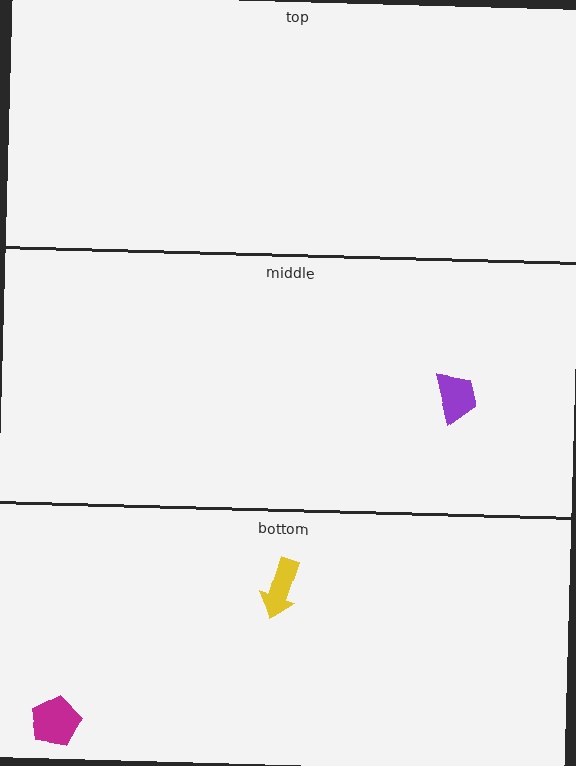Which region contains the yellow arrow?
The bottom region.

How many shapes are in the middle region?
1.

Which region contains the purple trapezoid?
The middle region.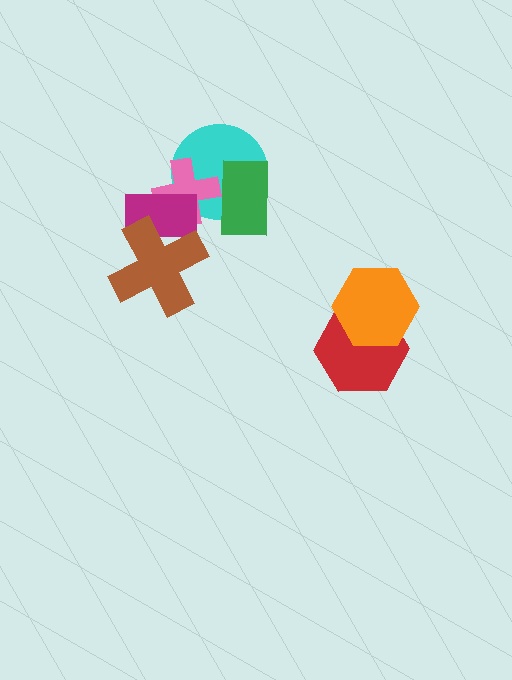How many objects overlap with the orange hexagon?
1 object overlaps with the orange hexagon.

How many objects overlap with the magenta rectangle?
3 objects overlap with the magenta rectangle.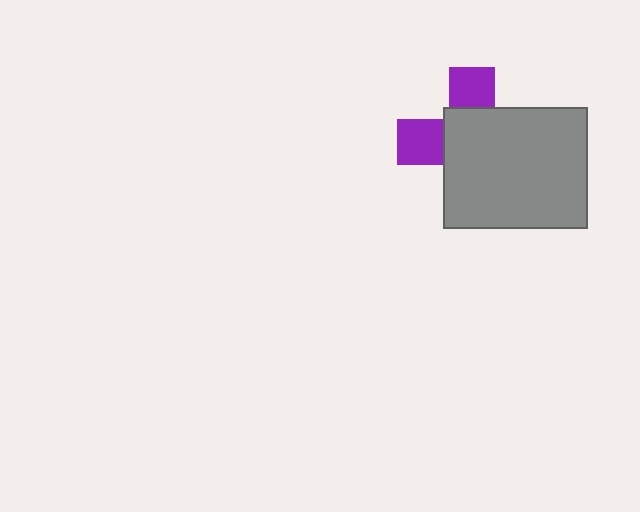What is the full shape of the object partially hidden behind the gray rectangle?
The partially hidden object is a purple cross.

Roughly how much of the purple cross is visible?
A small part of it is visible (roughly 34%).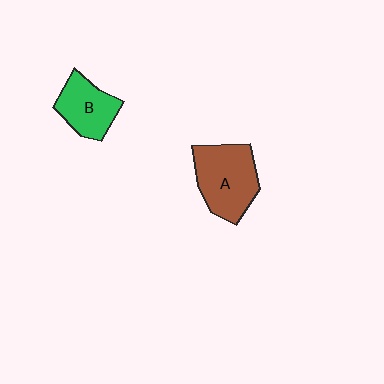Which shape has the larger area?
Shape A (brown).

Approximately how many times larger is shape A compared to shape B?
Approximately 1.4 times.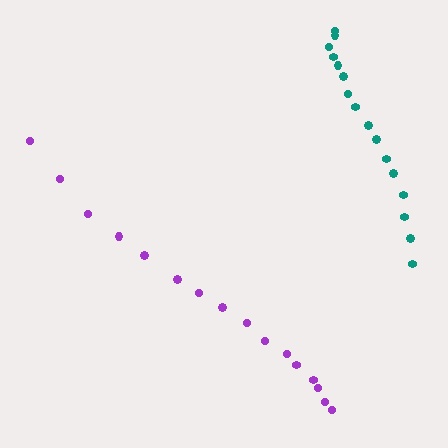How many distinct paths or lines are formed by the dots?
There are 2 distinct paths.